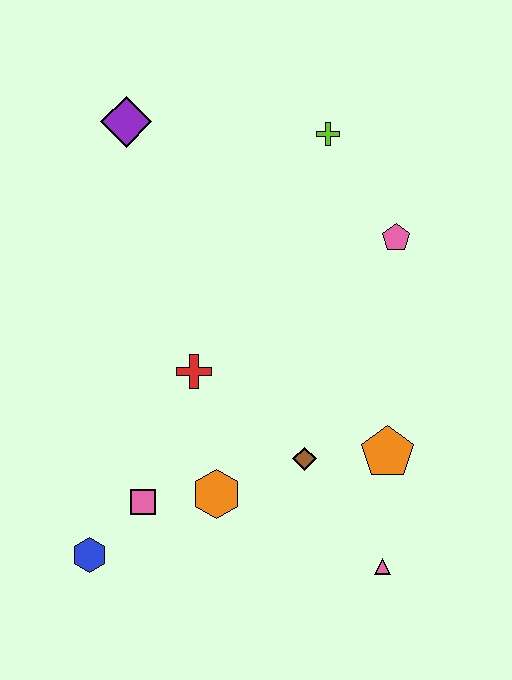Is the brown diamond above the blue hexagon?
Yes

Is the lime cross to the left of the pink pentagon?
Yes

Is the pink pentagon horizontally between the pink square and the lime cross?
No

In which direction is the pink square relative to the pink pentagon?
The pink square is below the pink pentagon.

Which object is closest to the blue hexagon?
The pink square is closest to the blue hexagon.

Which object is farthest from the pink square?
The lime cross is farthest from the pink square.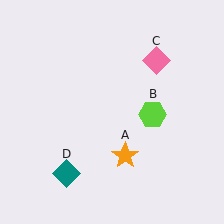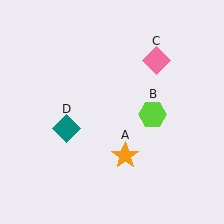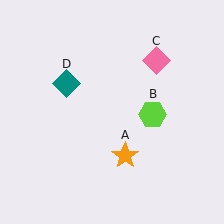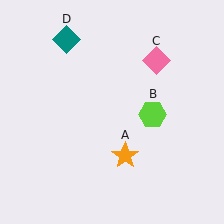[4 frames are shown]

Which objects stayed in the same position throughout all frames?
Orange star (object A) and lime hexagon (object B) and pink diamond (object C) remained stationary.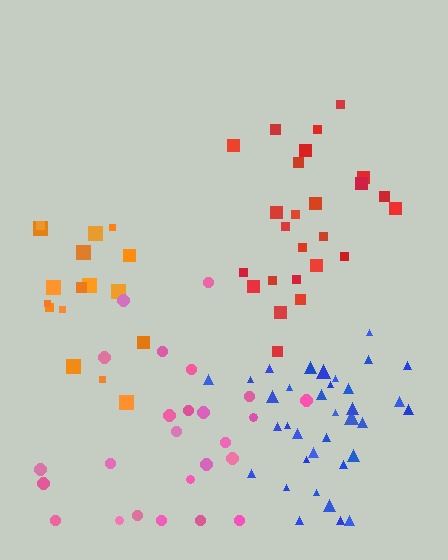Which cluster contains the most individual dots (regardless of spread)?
Blue (35).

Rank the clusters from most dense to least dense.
blue, red, pink, orange.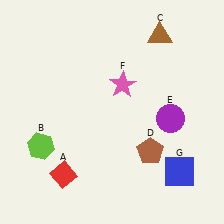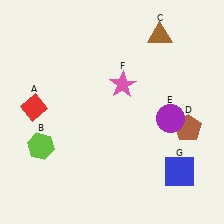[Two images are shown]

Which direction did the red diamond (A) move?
The red diamond (A) moved up.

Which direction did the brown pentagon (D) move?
The brown pentagon (D) moved right.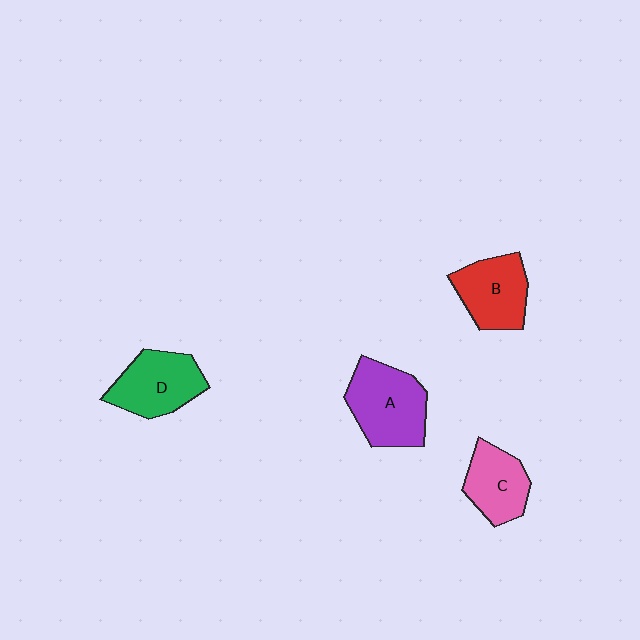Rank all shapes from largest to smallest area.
From largest to smallest: A (purple), D (green), B (red), C (pink).